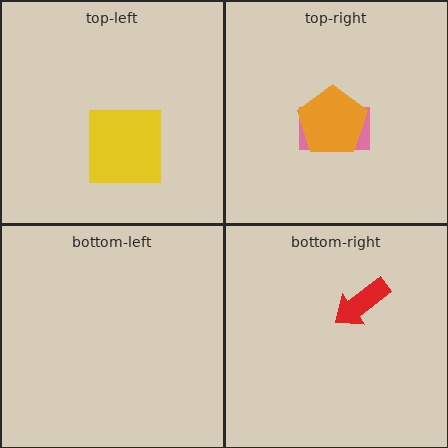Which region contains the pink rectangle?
The top-right region.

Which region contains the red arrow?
The bottom-right region.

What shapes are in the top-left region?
The yellow square.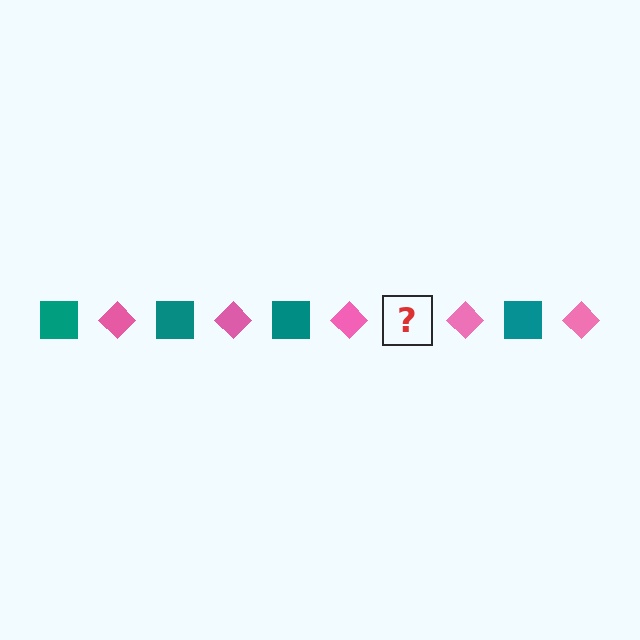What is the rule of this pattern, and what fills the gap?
The rule is that the pattern alternates between teal square and pink diamond. The gap should be filled with a teal square.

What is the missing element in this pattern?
The missing element is a teal square.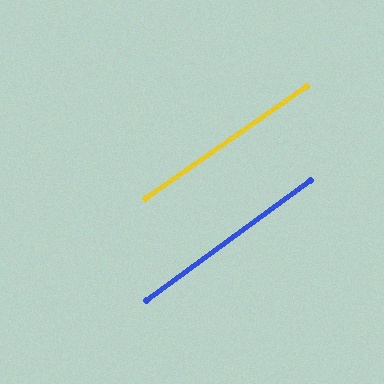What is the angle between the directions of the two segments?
Approximately 2 degrees.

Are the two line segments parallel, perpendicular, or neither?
Parallel — their directions differ by only 1.6°.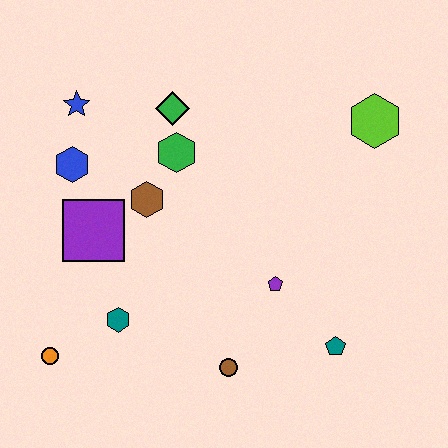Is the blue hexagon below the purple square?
No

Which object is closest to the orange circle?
The teal hexagon is closest to the orange circle.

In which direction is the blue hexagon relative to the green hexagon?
The blue hexagon is to the left of the green hexagon.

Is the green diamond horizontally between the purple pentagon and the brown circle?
No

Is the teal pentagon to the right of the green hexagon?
Yes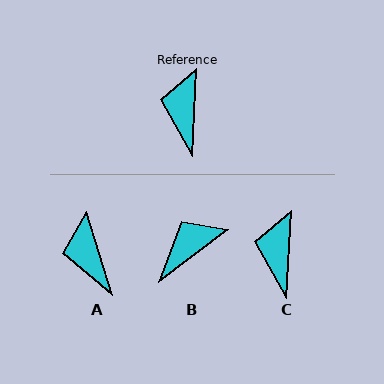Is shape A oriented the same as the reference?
No, it is off by about 20 degrees.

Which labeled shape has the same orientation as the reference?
C.